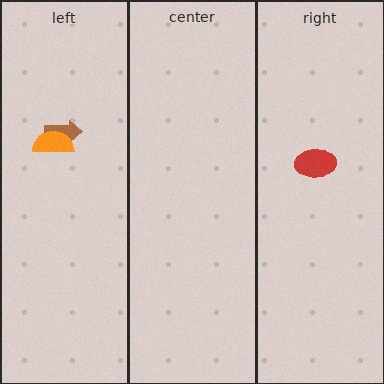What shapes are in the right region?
The red ellipse.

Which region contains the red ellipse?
The right region.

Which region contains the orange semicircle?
The left region.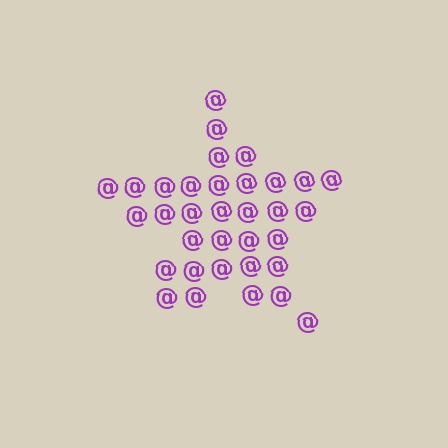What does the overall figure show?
The overall figure shows a star.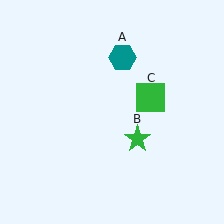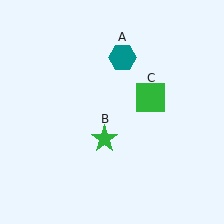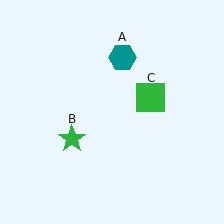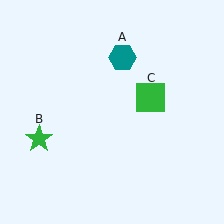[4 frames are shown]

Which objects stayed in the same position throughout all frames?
Teal hexagon (object A) and green square (object C) remained stationary.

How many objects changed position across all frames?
1 object changed position: green star (object B).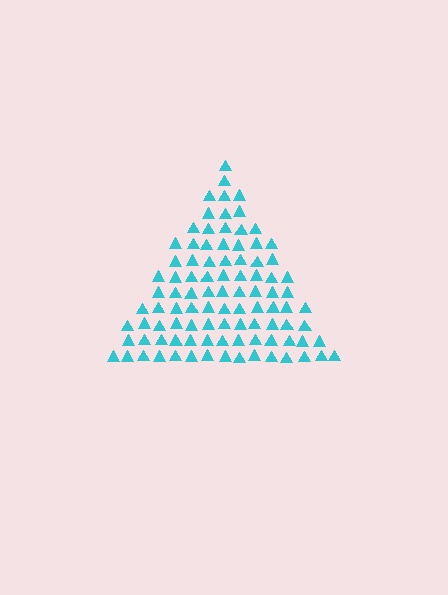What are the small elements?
The small elements are triangles.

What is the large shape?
The large shape is a triangle.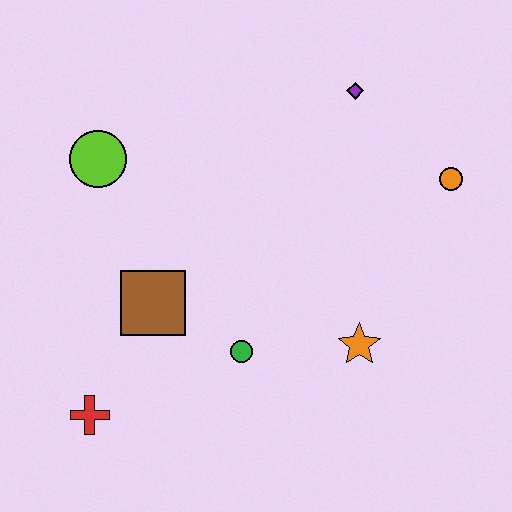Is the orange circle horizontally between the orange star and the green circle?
No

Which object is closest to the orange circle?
The purple diamond is closest to the orange circle.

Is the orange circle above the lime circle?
No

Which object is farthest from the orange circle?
The red cross is farthest from the orange circle.